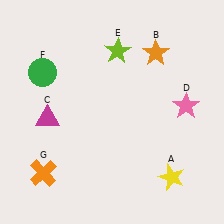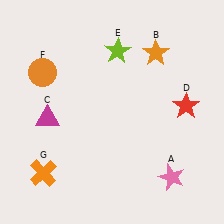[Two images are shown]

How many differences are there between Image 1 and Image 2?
There are 3 differences between the two images.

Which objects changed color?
A changed from yellow to pink. D changed from pink to red. F changed from green to orange.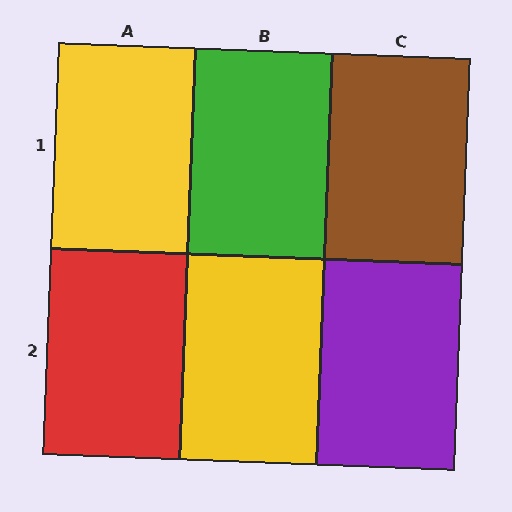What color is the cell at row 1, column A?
Yellow.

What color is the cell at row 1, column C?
Brown.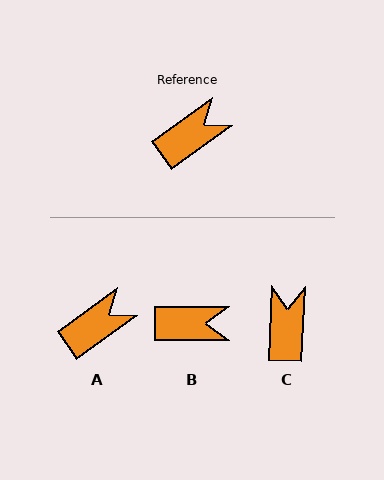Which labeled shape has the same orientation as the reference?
A.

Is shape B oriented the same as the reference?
No, it is off by about 36 degrees.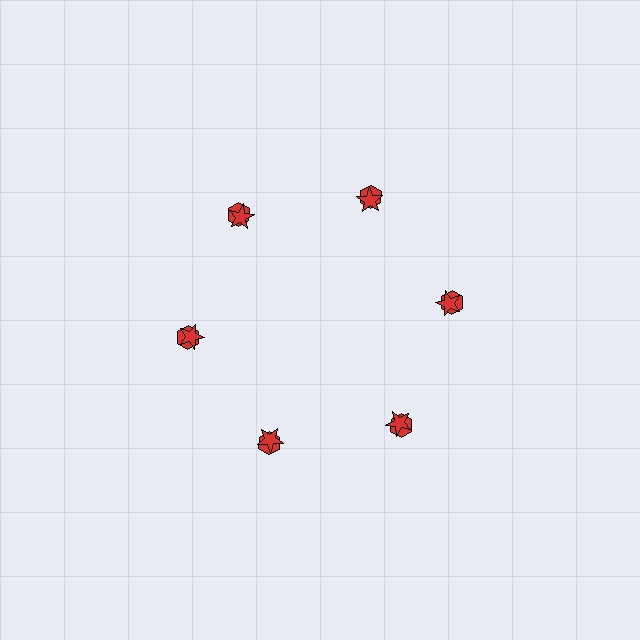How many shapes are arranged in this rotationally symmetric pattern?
There are 12 shapes, arranged in 6 groups of 2.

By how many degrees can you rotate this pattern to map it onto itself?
The pattern maps onto itself every 60 degrees of rotation.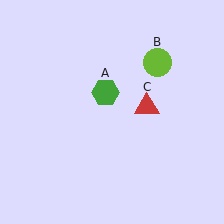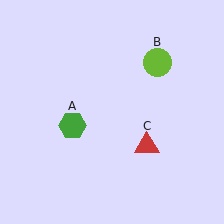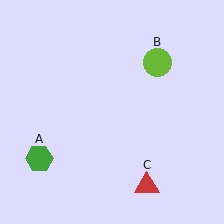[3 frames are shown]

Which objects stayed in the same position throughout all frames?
Lime circle (object B) remained stationary.